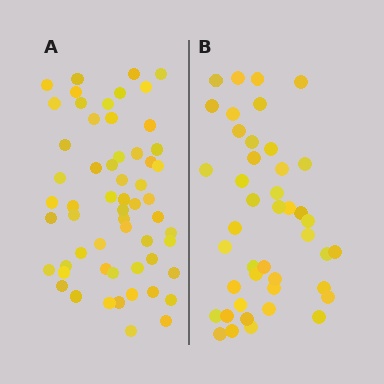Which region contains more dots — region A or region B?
Region A (the left region) has more dots.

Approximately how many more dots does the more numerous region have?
Region A has approximately 15 more dots than region B.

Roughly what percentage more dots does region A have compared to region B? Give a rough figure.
About 35% more.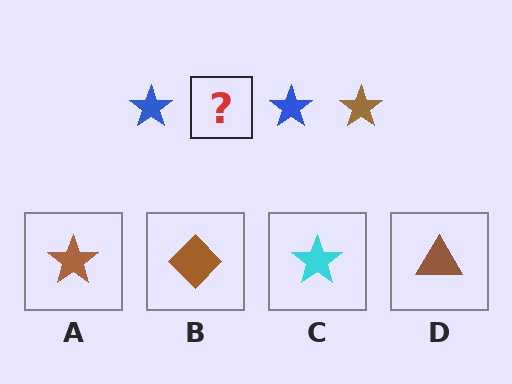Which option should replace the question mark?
Option A.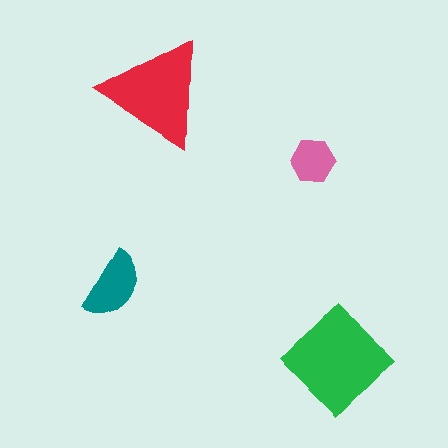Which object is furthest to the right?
The green diamond is rightmost.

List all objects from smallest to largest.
The pink hexagon, the teal semicircle, the red triangle, the green diamond.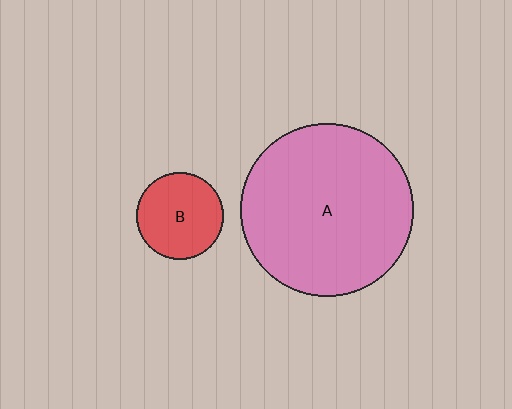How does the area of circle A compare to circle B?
Approximately 3.9 times.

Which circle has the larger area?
Circle A (pink).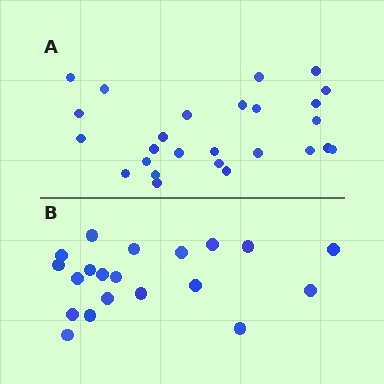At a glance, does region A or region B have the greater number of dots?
Region A (the top region) has more dots.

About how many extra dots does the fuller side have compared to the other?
Region A has about 6 more dots than region B.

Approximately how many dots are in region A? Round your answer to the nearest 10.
About 30 dots. (The exact count is 26, which rounds to 30.)